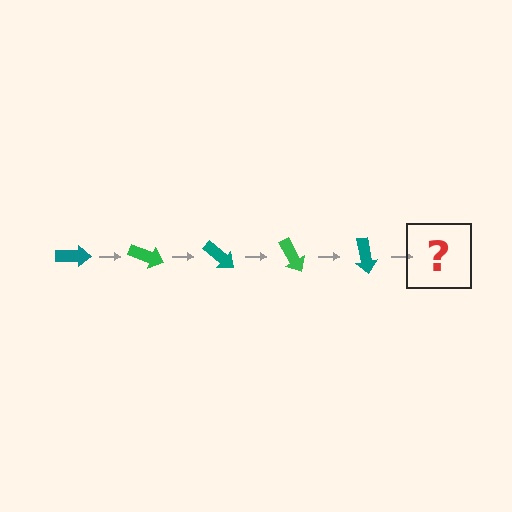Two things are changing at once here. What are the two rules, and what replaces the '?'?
The two rules are that it rotates 20 degrees each step and the color cycles through teal and green. The '?' should be a green arrow, rotated 100 degrees from the start.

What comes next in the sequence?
The next element should be a green arrow, rotated 100 degrees from the start.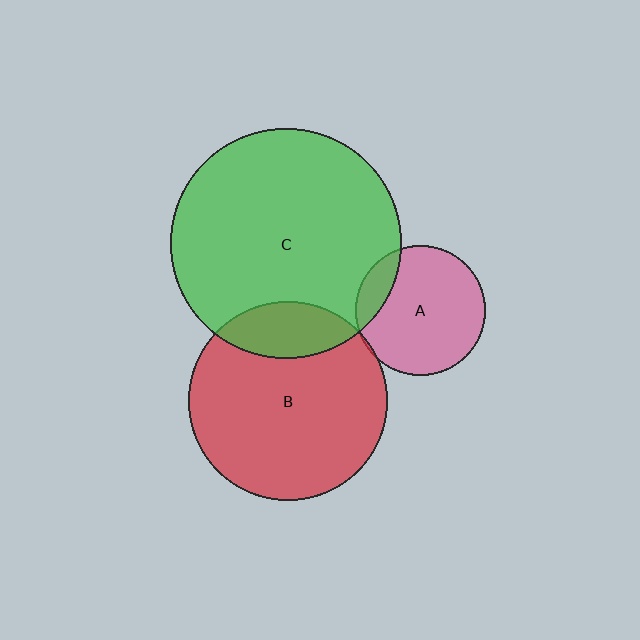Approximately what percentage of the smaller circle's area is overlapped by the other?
Approximately 5%.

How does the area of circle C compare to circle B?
Approximately 1.3 times.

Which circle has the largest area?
Circle C (green).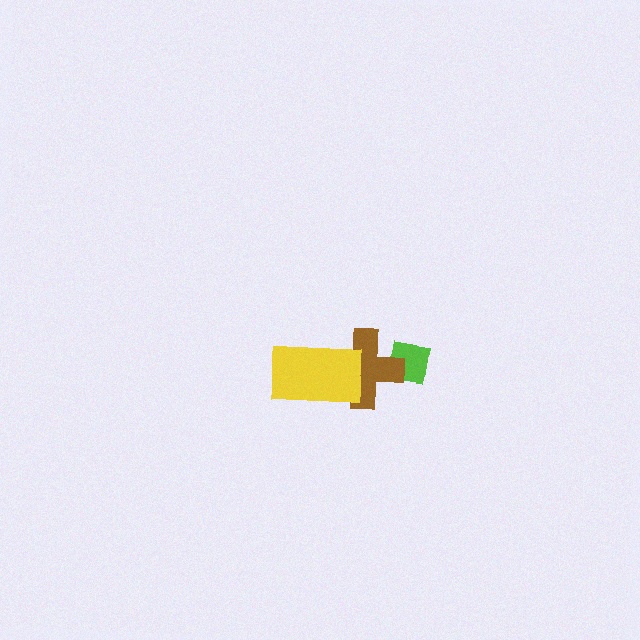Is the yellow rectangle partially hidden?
No, no other shape covers it.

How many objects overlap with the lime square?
1 object overlaps with the lime square.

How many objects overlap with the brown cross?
2 objects overlap with the brown cross.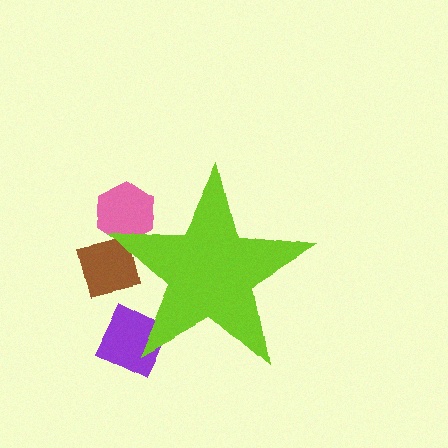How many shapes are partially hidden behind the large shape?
3 shapes are partially hidden.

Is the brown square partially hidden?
Yes, the brown square is partially hidden behind the lime star.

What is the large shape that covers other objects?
A lime star.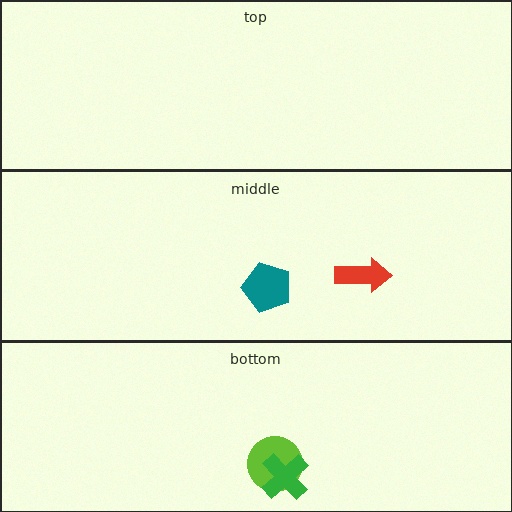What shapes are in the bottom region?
The lime circle, the green cross.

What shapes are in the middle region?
The teal pentagon, the red arrow.